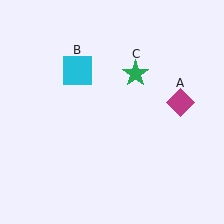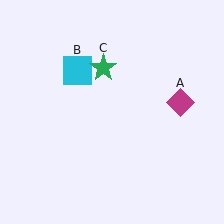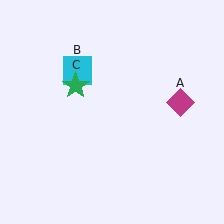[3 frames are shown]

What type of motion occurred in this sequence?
The green star (object C) rotated counterclockwise around the center of the scene.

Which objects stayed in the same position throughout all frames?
Magenta diamond (object A) and cyan square (object B) remained stationary.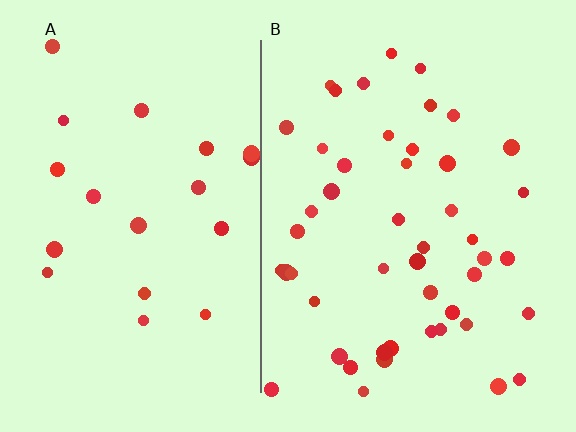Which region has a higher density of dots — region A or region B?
B (the right).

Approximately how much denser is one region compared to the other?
Approximately 2.3× — region B over region A.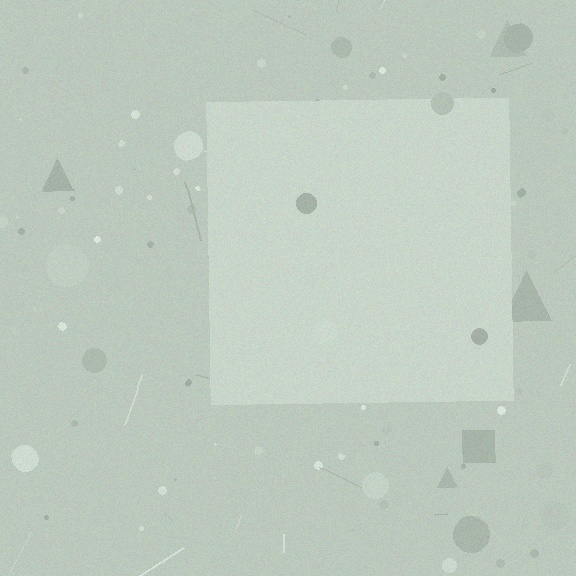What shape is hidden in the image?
A square is hidden in the image.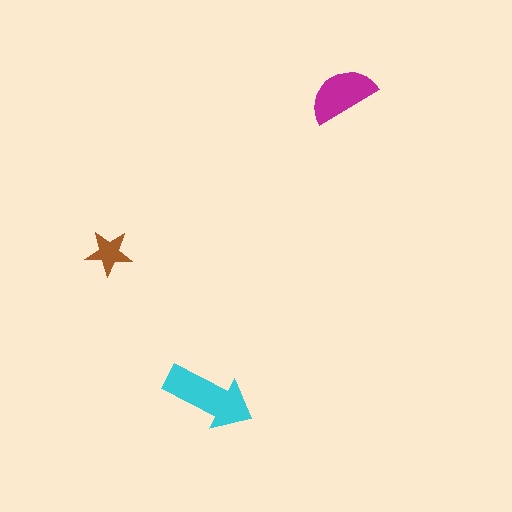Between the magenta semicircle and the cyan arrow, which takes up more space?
The cyan arrow.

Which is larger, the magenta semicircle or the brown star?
The magenta semicircle.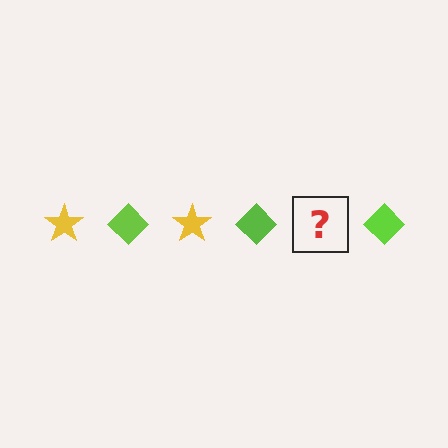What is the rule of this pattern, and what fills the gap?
The rule is that the pattern alternates between yellow star and lime diamond. The gap should be filled with a yellow star.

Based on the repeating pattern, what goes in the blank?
The blank should be a yellow star.